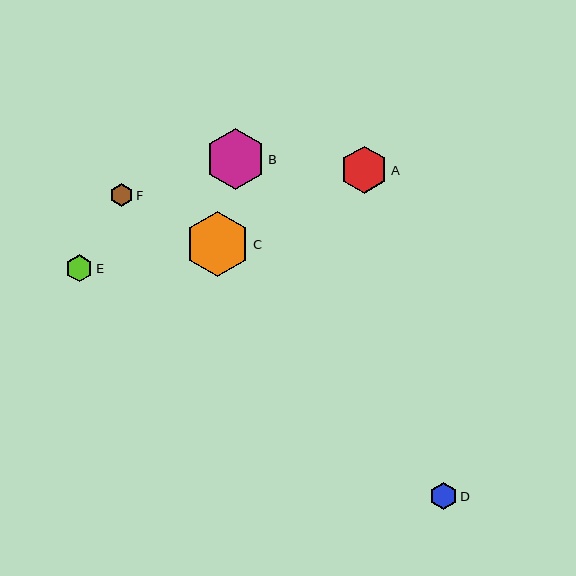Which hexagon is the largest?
Hexagon C is the largest with a size of approximately 65 pixels.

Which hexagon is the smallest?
Hexagon F is the smallest with a size of approximately 23 pixels.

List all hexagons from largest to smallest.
From largest to smallest: C, B, A, D, E, F.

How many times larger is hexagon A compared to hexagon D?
Hexagon A is approximately 1.7 times the size of hexagon D.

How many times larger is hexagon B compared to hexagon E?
Hexagon B is approximately 2.2 times the size of hexagon E.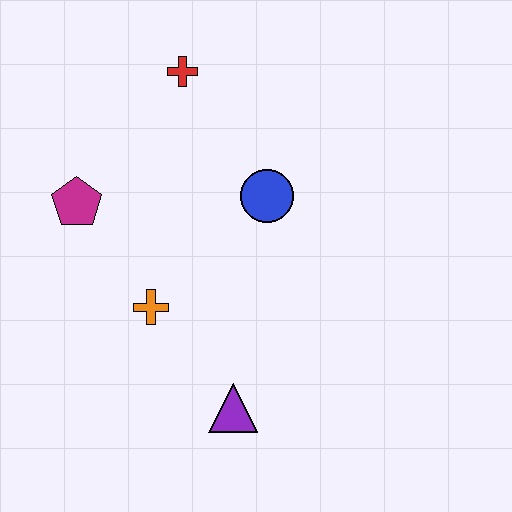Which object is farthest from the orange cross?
The red cross is farthest from the orange cross.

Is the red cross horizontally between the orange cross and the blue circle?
Yes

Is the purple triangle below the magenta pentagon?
Yes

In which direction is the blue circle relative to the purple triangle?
The blue circle is above the purple triangle.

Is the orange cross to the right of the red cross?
No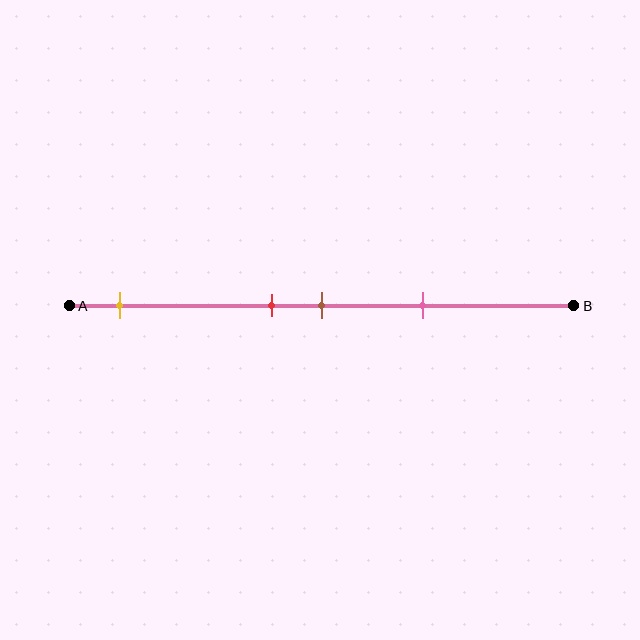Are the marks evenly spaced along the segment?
No, the marks are not evenly spaced.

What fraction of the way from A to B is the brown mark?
The brown mark is approximately 50% (0.5) of the way from A to B.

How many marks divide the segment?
There are 4 marks dividing the segment.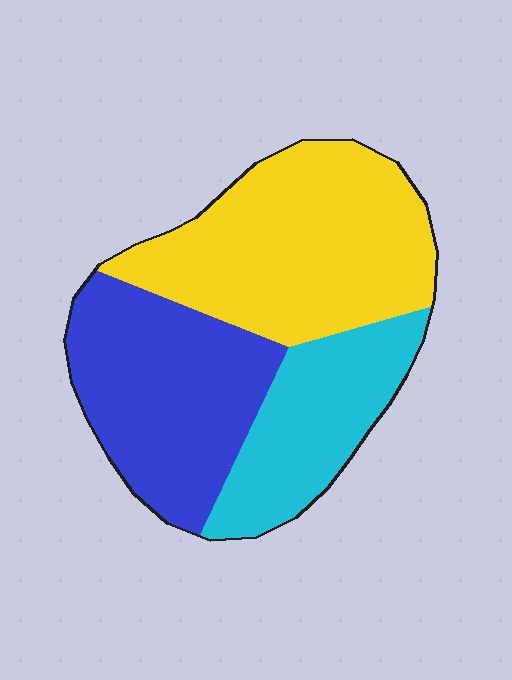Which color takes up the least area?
Cyan, at roughly 25%.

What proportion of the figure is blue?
Blue takes up between a third and a half of the figure.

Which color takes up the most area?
Yellow, at roughly 40%.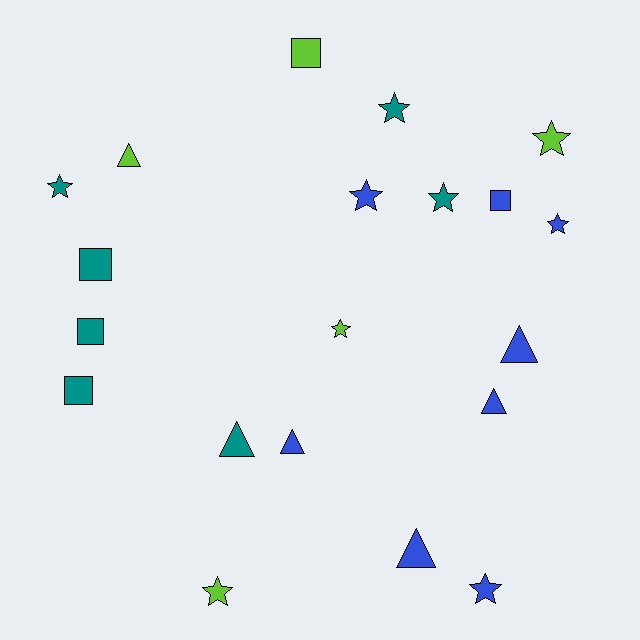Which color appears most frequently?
Blue, with 8 objects.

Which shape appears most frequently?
Star, with 9 objects.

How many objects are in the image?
There are 20 objects.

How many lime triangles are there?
There is 1 lime triangle.